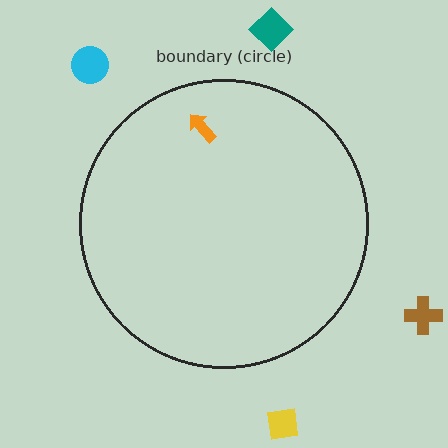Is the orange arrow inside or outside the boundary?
Inside.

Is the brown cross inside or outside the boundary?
Outside.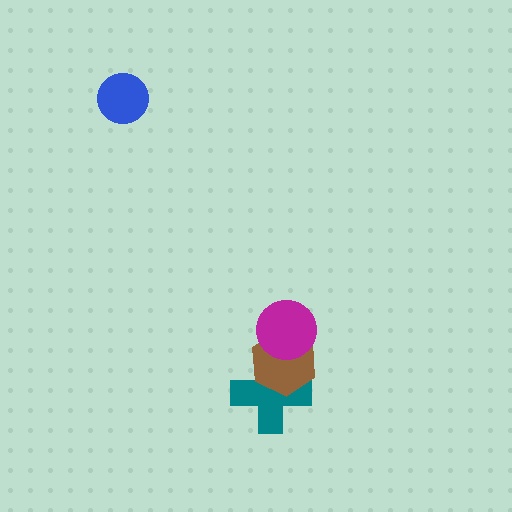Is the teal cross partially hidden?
Yes, it is partially covered by another shape.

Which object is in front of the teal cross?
The brown hexagon is in front of the teal cross.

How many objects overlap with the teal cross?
1 object overlaps with the teal cross.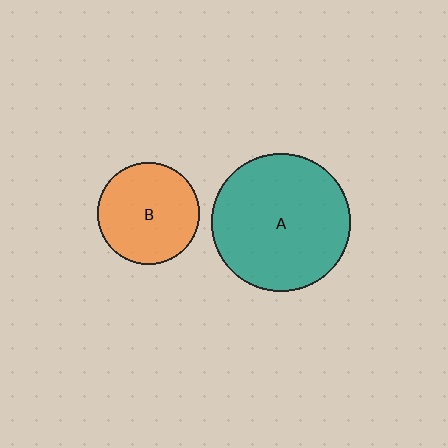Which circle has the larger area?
Circle A (teal).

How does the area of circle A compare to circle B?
Approximately 1.8 times.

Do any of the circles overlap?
No, none of the circles overlap.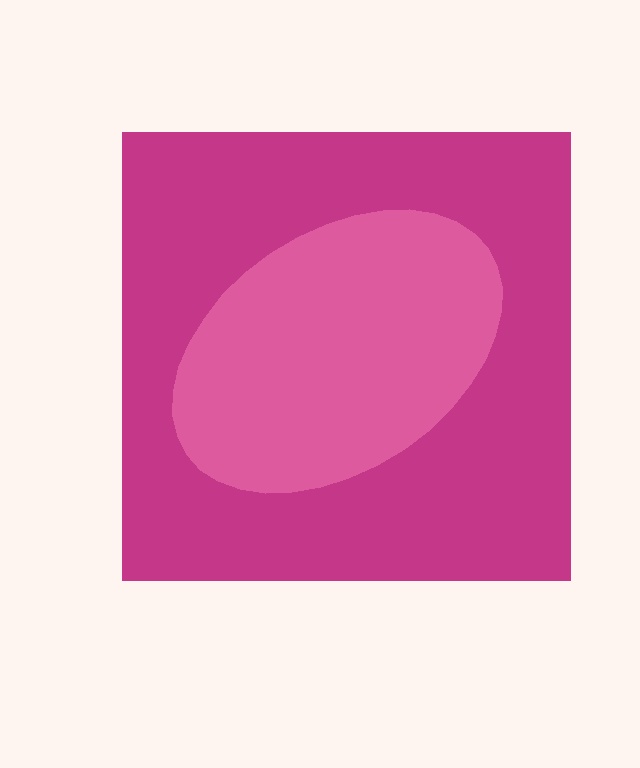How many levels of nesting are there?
2.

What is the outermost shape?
The magenta square.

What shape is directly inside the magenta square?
The pink ellipse.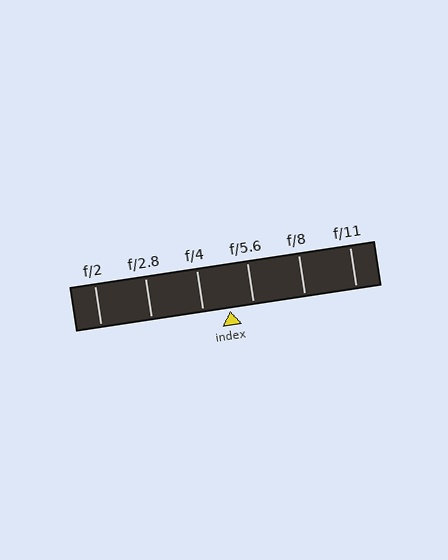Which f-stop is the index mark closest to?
The index mark is closest to f/5.6.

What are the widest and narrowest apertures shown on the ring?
The widest aperture shown is f/2 and the narrowest is f/11.